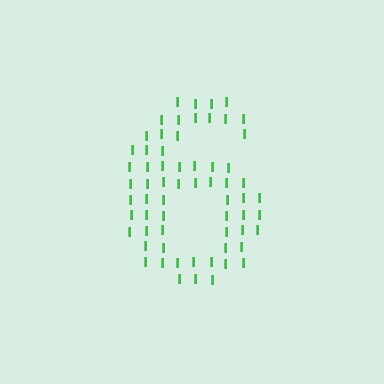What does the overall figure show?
The overall figure shows the digit 6.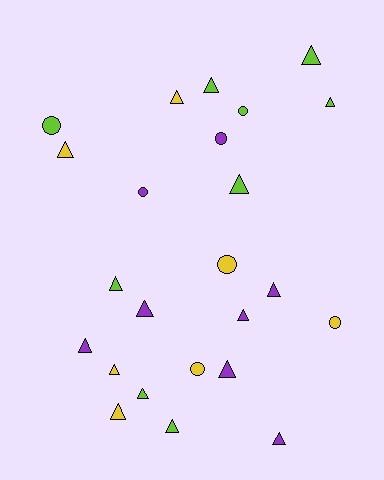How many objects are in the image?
There are 24 objects.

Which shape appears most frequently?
Triangle, with 17 objects.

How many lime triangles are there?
There are 7 lime triangles.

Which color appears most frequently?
Lime, with 9 objects.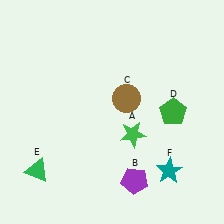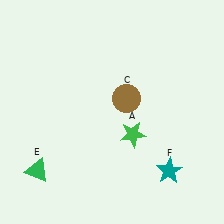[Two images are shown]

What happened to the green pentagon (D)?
The green pentagon (D) was removed in Image 2. It was in the top-right area of Image 1.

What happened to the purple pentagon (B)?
The purple pentagon (B) was removed in Image 2. It was in the bottom-right area of Image 1.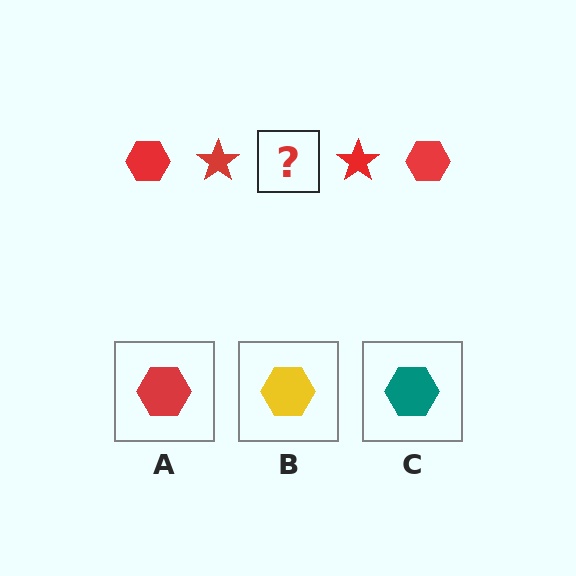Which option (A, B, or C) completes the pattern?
A.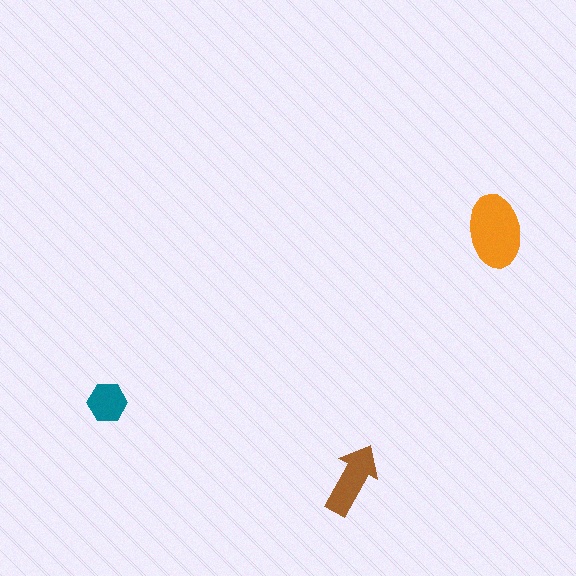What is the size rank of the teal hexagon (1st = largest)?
3rd.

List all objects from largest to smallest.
The orange ellipse, the brown arrow, the teal hexagon.